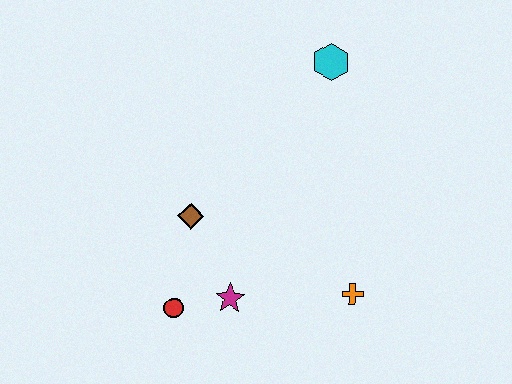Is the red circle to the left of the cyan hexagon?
Yes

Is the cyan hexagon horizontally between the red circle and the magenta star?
No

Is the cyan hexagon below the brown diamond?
No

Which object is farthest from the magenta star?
The cyan hexagon is farthest from the magenta star.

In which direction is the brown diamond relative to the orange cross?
The brown diamond is to the left of the orange cross.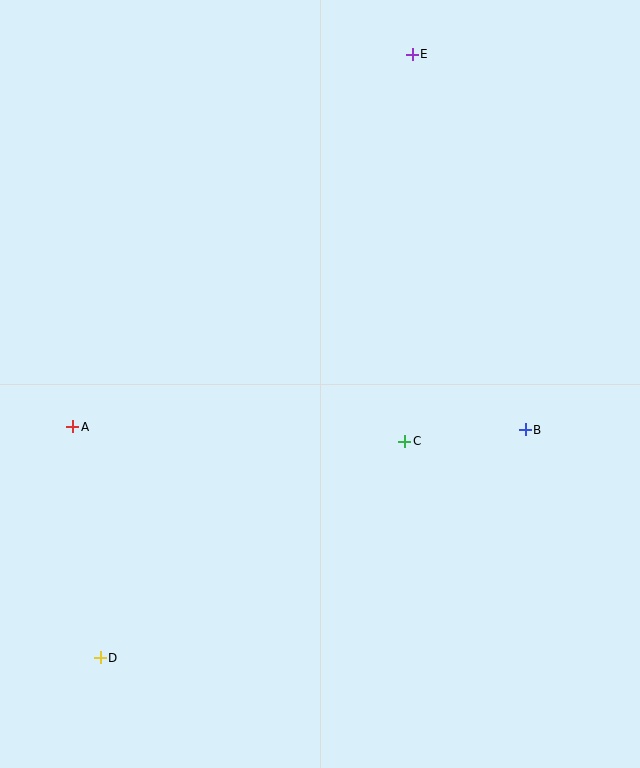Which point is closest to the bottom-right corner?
Point B is closest to the bottom-right corner.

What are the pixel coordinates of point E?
Point E is at (412, 54).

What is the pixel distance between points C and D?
The distance between C and D is 374 pixels.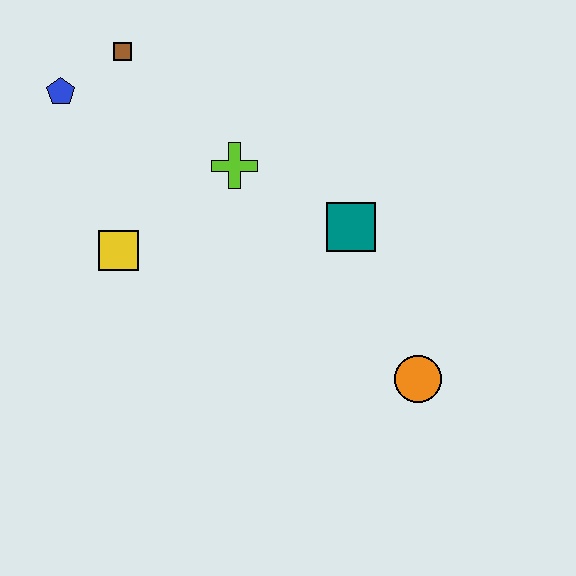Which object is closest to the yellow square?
The lime cross is closest to the yellow square.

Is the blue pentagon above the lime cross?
Yes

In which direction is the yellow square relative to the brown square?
The yellow square is below the brown square.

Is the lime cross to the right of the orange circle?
No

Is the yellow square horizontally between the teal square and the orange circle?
No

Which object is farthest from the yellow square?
The orange circle is farthest from the yellow square.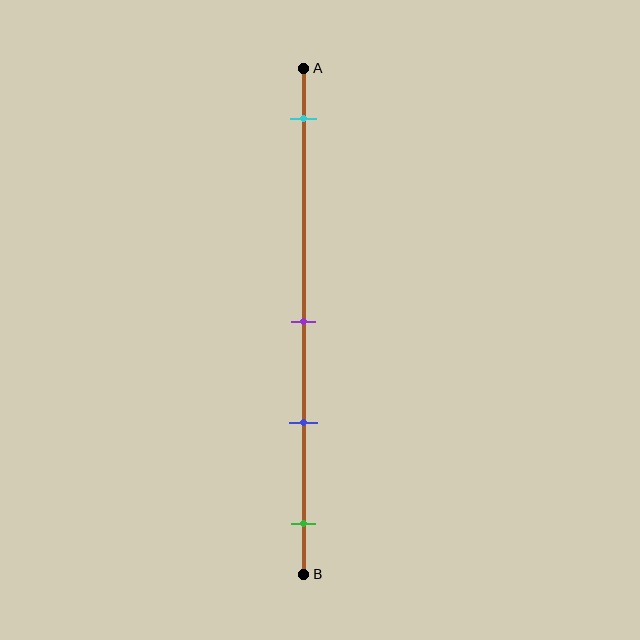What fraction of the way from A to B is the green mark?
The green mark is approximately 90% (0.9) of the way from A to B.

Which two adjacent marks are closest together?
The purple and blue marks are the closest adjacent pair.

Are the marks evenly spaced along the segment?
No, the marks are not evenly spaced.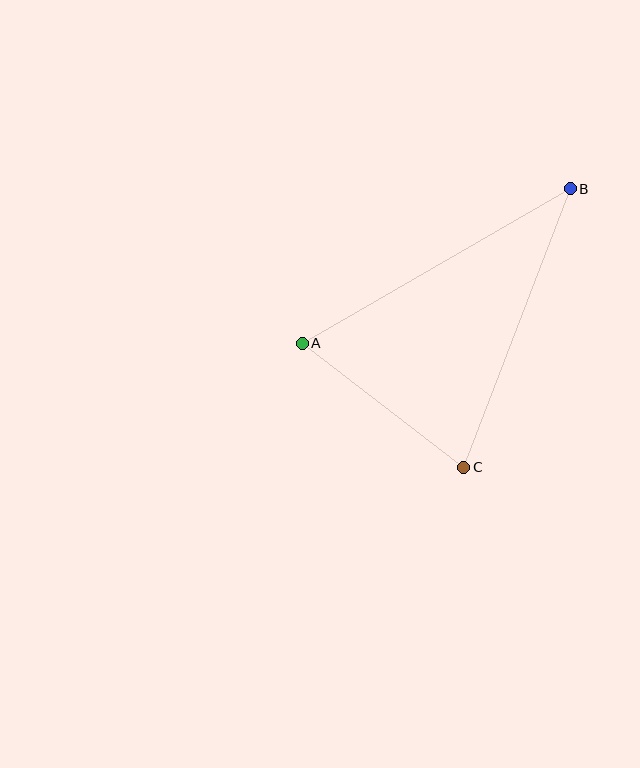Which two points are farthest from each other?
Points A and B are farthest from each other.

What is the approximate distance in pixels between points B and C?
The distance between B and C is approximately 298 pixels.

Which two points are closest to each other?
Points A and C are closest to each other.